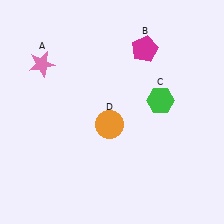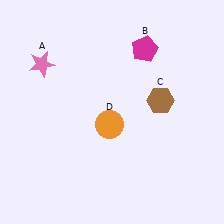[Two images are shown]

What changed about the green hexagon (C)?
In Image 1, C is green. In Image 2, it changed to brown.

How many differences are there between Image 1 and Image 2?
There is 1 difference between the two images.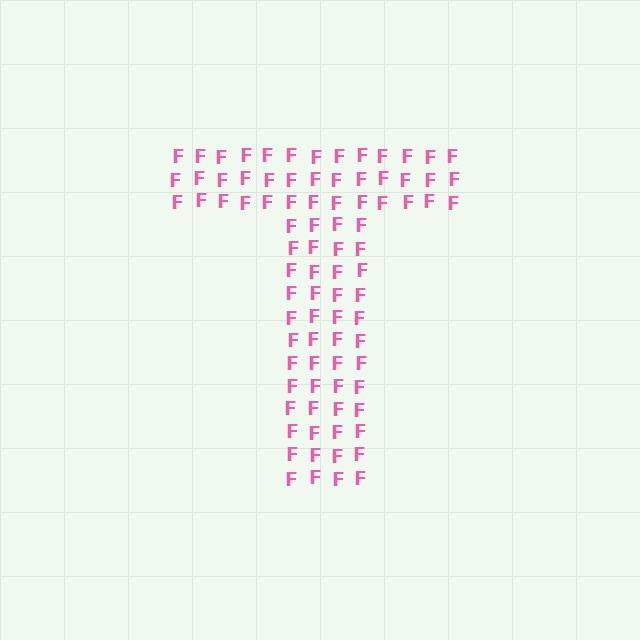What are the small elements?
The small elements are letter F's.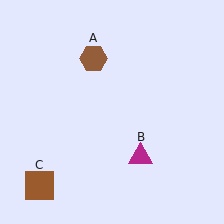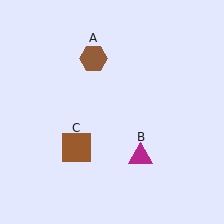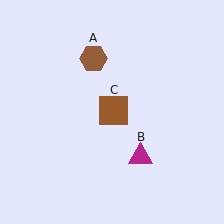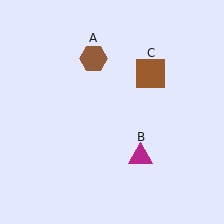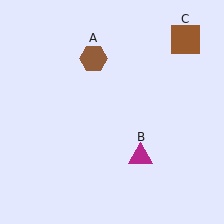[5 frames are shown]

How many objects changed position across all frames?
1 object changed position: brown square (object C).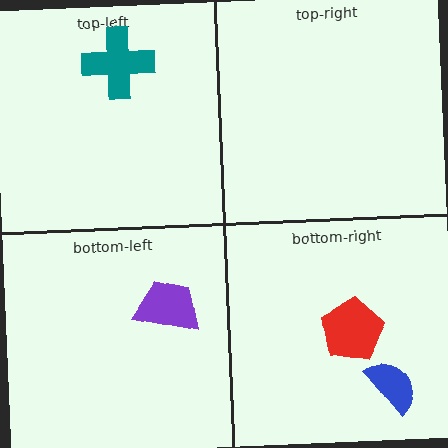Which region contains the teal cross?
The top-left region.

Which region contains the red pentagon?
The bottom-right region.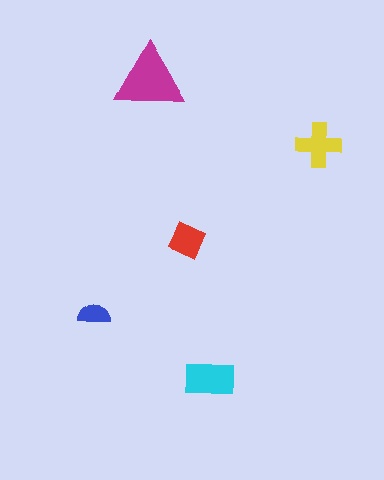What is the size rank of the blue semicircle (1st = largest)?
5th.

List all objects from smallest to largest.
The blue semicircle, the red diamond, the yellow cross, the cyan rectangle, the magenta triangle.